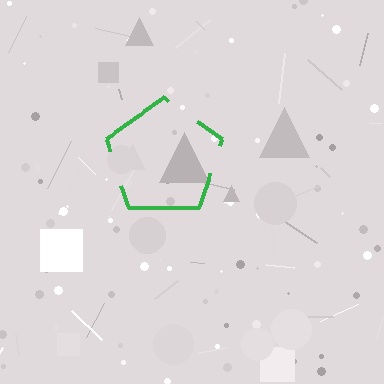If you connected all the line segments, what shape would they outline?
They would outline a pentagon.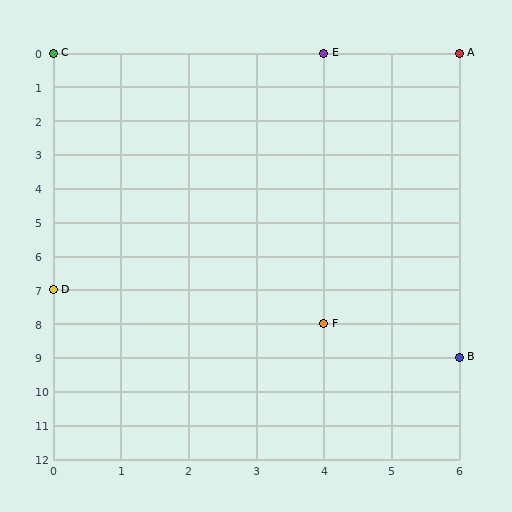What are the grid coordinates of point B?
Point B is at grid coordinates (6, 9).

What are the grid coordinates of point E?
Point E is at grid coordinates (4, 0).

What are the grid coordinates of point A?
Point A is at grid coordinates (6, 0).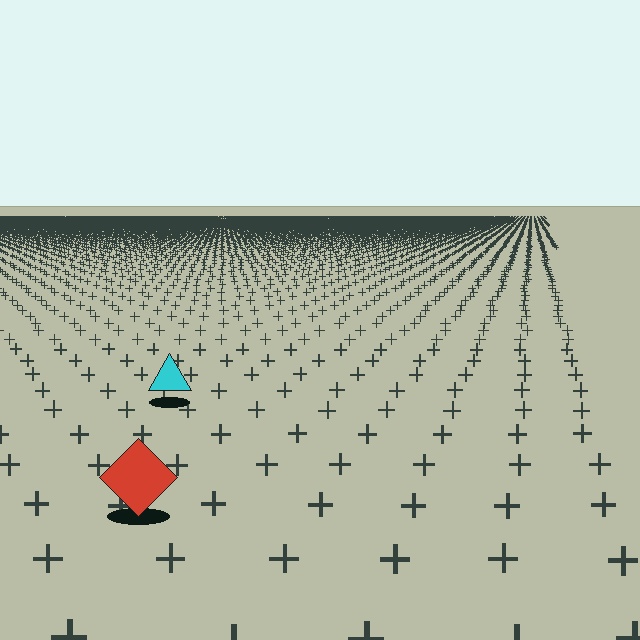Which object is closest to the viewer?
The red diamond is closest. The texture marks near it are larger and more spread out.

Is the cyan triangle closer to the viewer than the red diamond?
No. The red diamond is closer — you can tell from the texture gradient: the ground texture is coarser near it.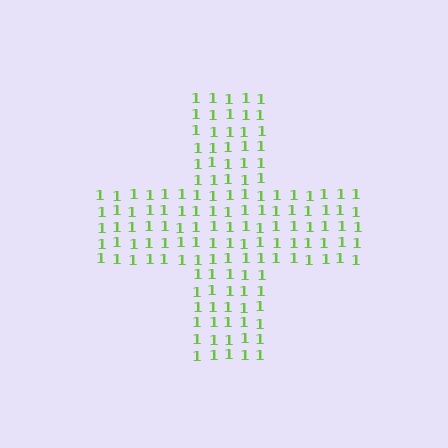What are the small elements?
The small elements are digit 1's.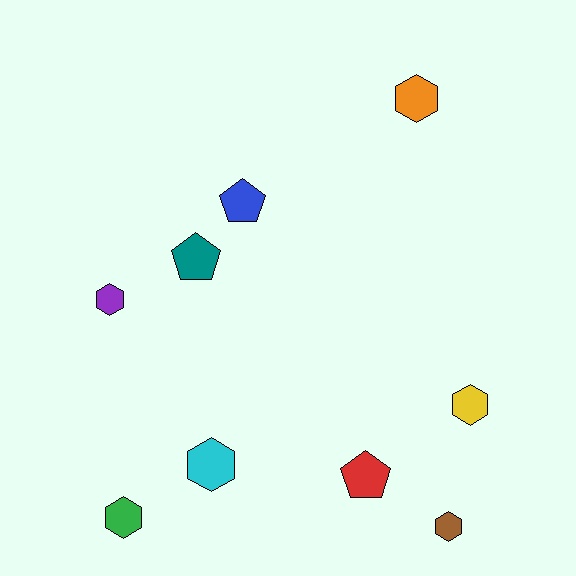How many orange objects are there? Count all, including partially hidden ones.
There is 1 orange object.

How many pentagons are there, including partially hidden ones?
There are 3 pentagons.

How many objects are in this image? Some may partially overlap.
There are 9 objects.